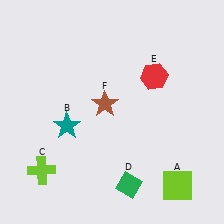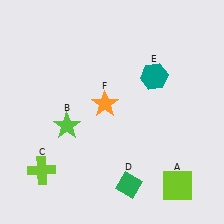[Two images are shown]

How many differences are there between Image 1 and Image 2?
There are 3 differences between the two images.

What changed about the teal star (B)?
In Image 1, B is teal. In Image 2, it changed to lime.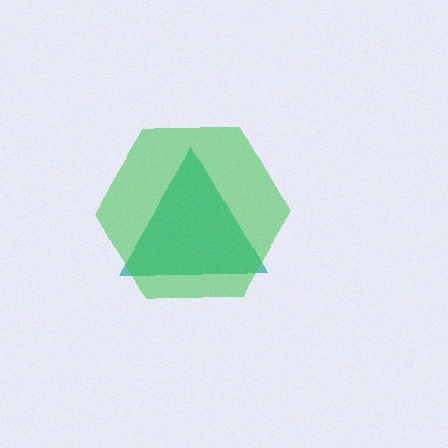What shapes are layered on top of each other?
The layered shapes are: a teal triangle, a green hexagon.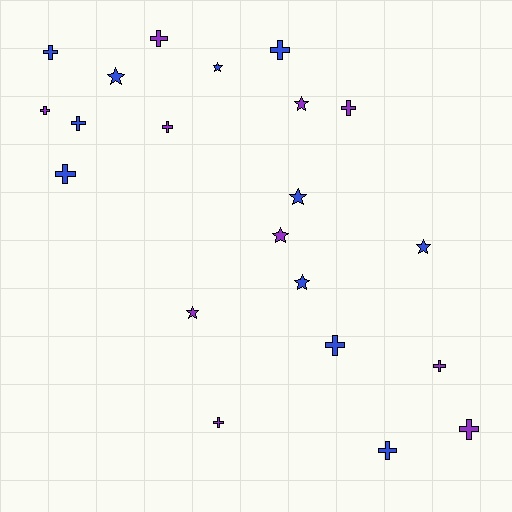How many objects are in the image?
There are 21 objects.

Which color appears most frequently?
Blue, with 11 objects.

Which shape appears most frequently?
Cross, with 13 objects.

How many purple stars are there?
There are 3 purple stars.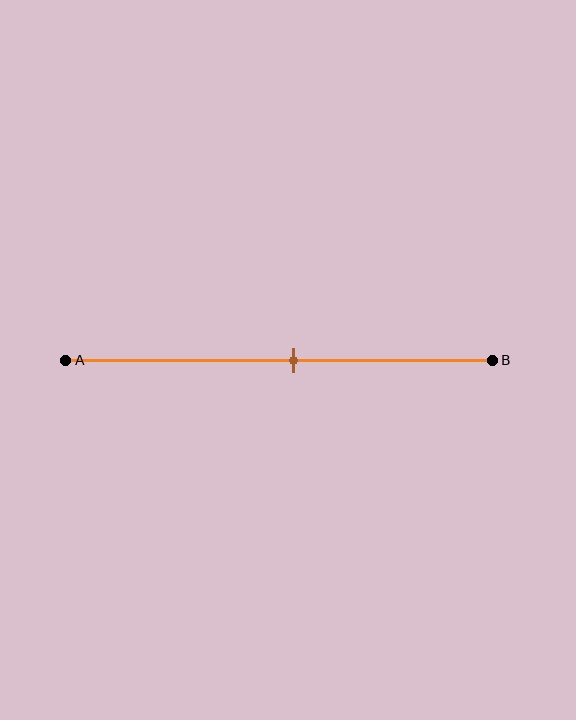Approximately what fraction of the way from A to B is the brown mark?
The brown mark is approximately 55% of the way from A to B.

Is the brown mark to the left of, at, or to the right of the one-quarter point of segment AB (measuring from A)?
The brown mark is to the right of the one-quarter point of segment AB.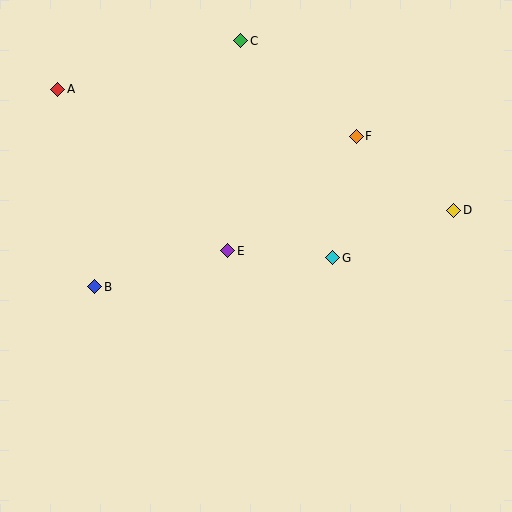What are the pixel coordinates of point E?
Point E is at (228, 251).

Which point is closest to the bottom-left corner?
Point B is closest to the bottom-left corner.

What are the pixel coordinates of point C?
Point C is at (241, 41).